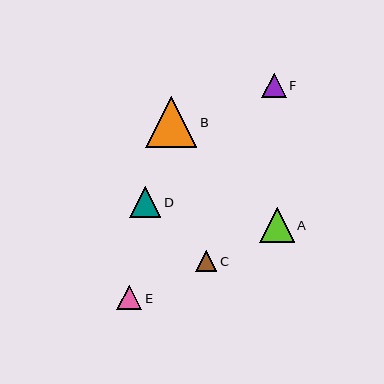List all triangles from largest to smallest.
From largest to smallest: B, A, D, E, F, C.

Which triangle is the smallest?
Triangle C is the smallest with a size of approximately 21 pixels.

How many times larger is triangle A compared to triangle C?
Triangle A is approximately 1.6 times the size of triangle C.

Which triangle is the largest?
Triangle B is the largest with a size of approximately 52 pixels.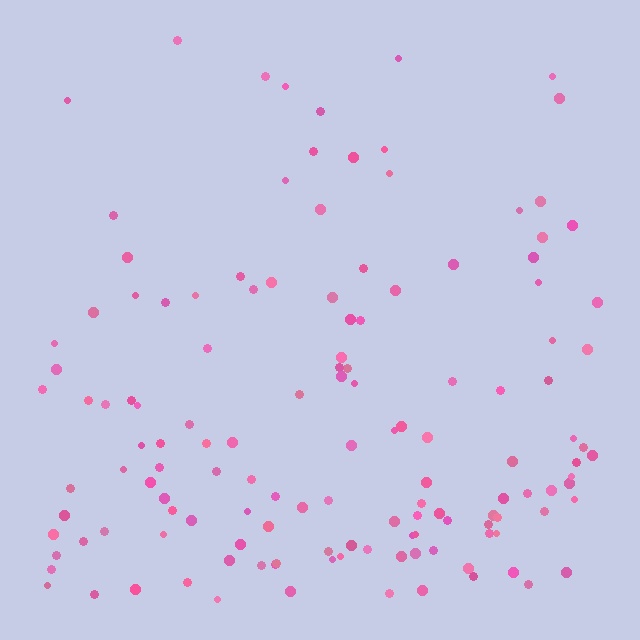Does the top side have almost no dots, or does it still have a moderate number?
Still a moderate number, just noticeably fewer than the bottom.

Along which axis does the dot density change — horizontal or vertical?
Vertical.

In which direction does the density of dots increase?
From top to bottom, with the bottom side densest.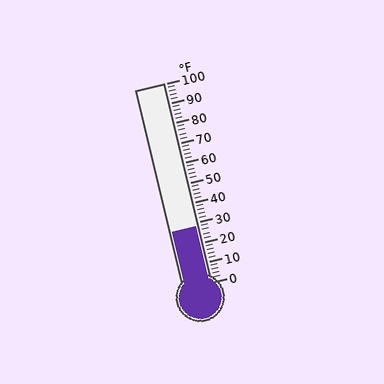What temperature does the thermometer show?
The thermometer shows approximately 28°F.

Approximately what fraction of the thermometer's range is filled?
The thermometer is filled to approximately 30% of its range.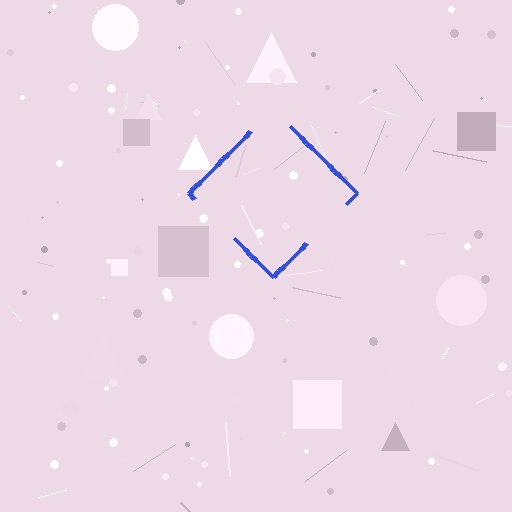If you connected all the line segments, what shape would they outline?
They would outline a diamond.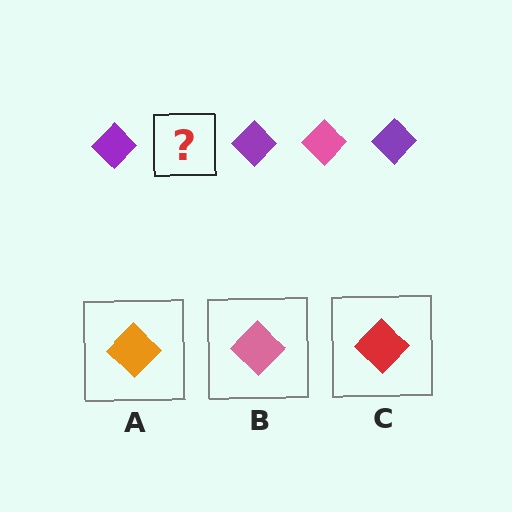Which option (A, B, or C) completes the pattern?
B.